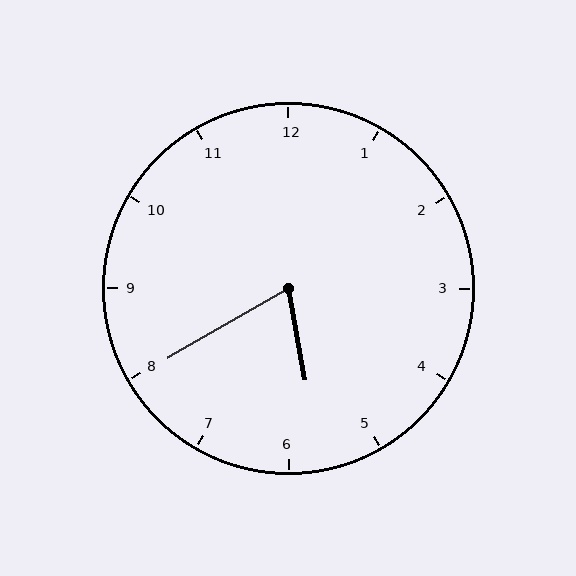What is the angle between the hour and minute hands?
Approximately 70 degrees.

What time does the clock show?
5:40.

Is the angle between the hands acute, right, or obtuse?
It is acute.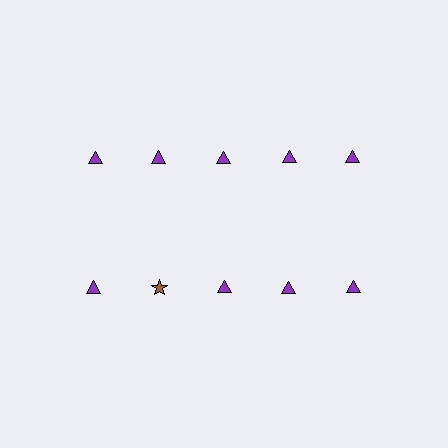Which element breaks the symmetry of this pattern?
The brown star in the second row, second from left column breaks the symmetry. All other shapes are purple triangles.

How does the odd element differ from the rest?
It differs in both color (brown instead of purple) and shape (star instead of triangle).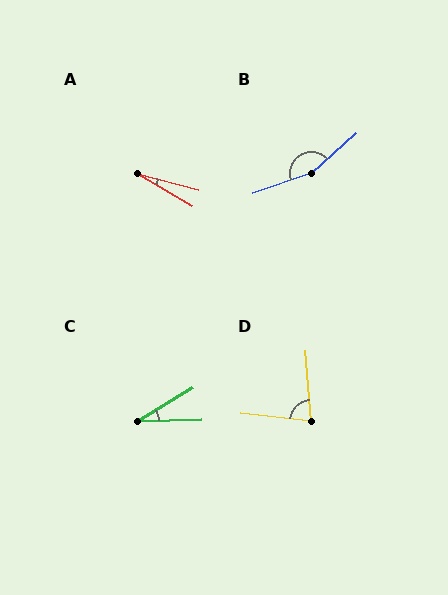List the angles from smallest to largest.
A (16°), C (30°), D (80°), B (157°).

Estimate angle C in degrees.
Approximately 30 degrees.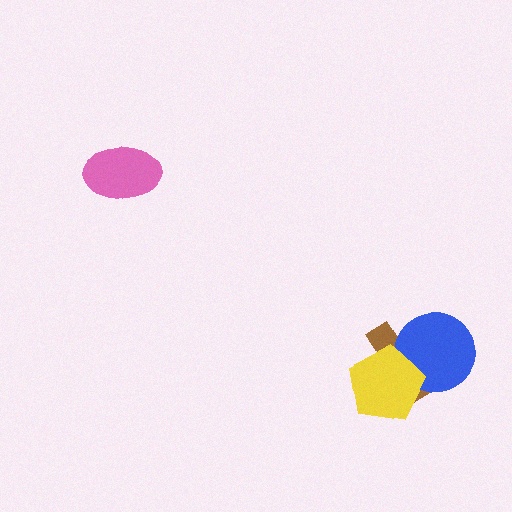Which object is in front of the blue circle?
The yellow pentagon is in front of the blue circle.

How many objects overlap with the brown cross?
2 objects overlap with the brown cross.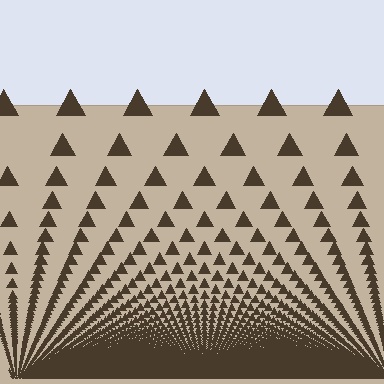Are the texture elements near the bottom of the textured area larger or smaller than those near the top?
Smaller. The gradient is inverted — elements near the bottom are smaller and denser.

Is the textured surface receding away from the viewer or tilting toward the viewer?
The surface appears to tilt toward the viewer. Texture elements get larger and sparser toward the top.